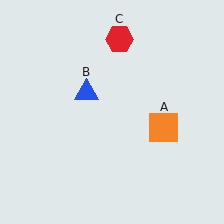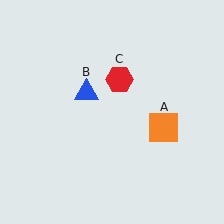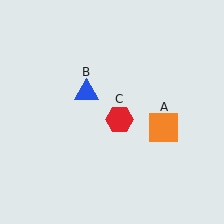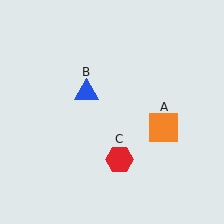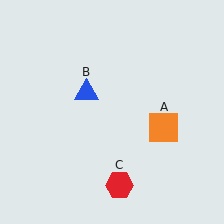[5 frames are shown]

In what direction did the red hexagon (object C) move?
The red hexagon (object C) moved down.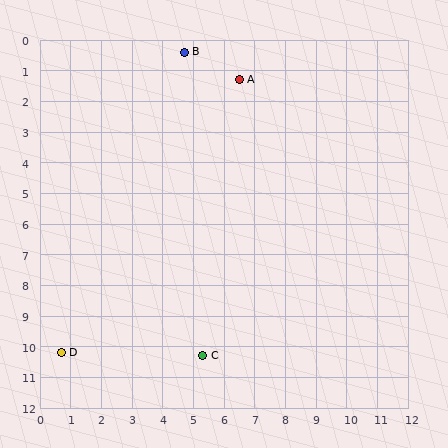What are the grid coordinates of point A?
Point A is at approximately (6.5, 1.3).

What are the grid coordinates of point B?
Point B is at approximately (4.7, 0.4).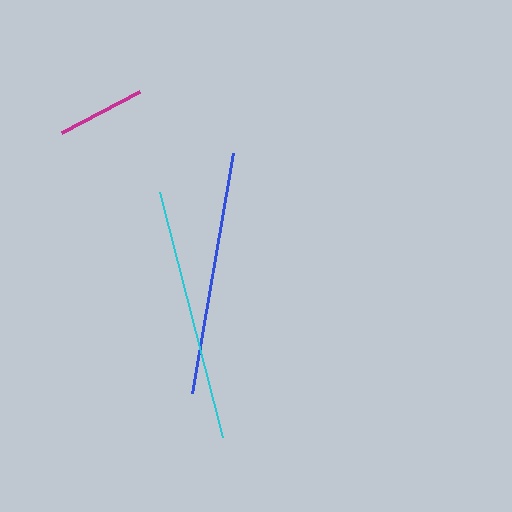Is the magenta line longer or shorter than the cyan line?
The cyan line is longer than the magenta line.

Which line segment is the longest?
The cyan line is the longest at approximately 253 pixels.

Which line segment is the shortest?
The magenta line is the shortest at approximately 89 pixels.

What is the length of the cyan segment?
The cyan segment is approximately 253 pixels long.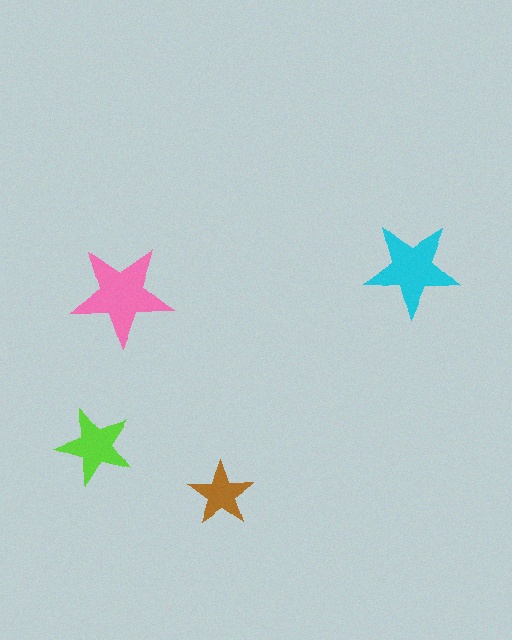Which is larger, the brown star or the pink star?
The pink one.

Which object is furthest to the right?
The cyan star is rightmost.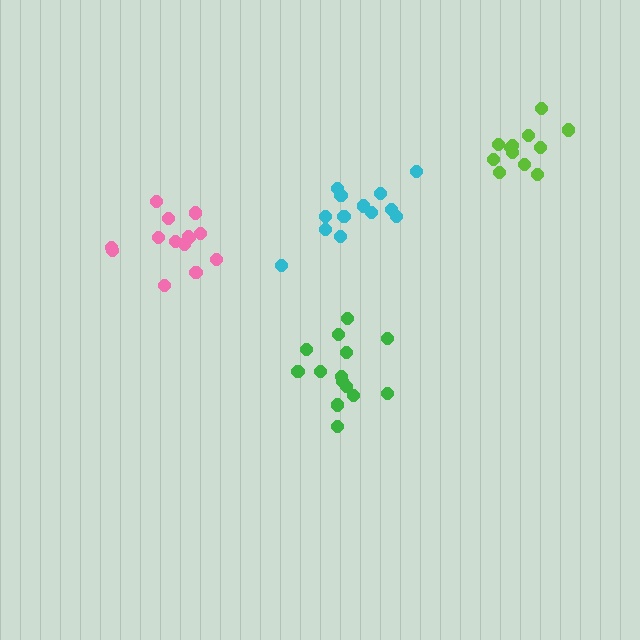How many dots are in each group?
Group 1: 14 dots, Group 2: 14 dots, Group 3: 12 dots, Group 4: 14 dots (54 total).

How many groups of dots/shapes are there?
There are 4 groups.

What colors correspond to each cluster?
The clusters are colored: green, cyan, lime, pink.